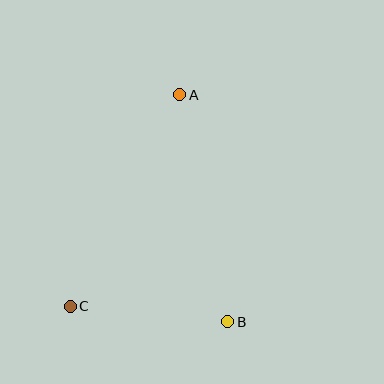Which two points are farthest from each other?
Points A and C are farthest from each other.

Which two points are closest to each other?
Points B and C are closest to each other.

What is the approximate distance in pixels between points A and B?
The distance between A and B is approximately 232 pixels.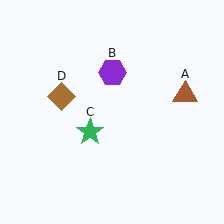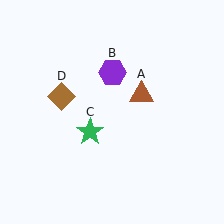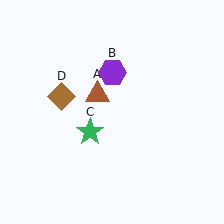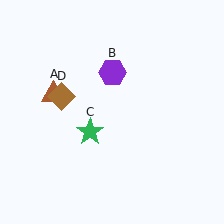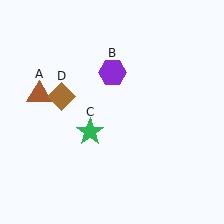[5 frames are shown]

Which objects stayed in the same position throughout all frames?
Purple hexagon (object B) and green star (object C) and brown diamond (object D) remained stationary.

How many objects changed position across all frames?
1 object changed position: brown triangle (object A).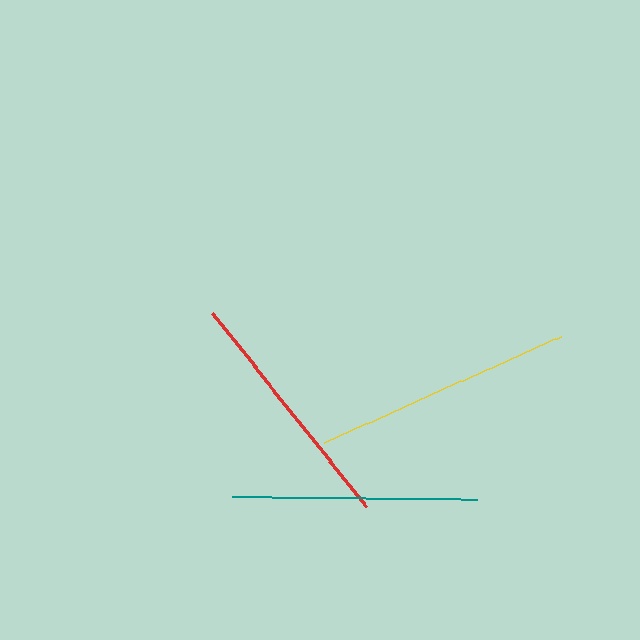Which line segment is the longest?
The yellow line is the longest at approximately 259 pixels.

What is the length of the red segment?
The red segment is approximately 248 pixels long.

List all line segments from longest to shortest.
From longest to shortest: yellow, red, teal.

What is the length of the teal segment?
The teal segment is approximately 246 pixels long.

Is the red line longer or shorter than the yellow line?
The yellow line is longer than the red line.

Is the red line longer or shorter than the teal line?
The red line is longer than the teal line.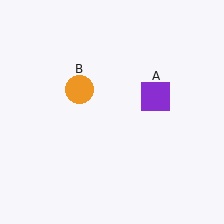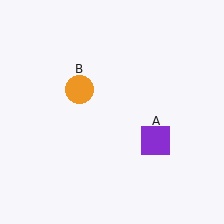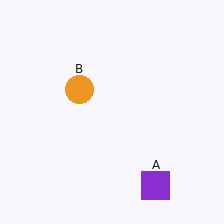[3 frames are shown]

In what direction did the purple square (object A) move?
The purple square (object A) moved down.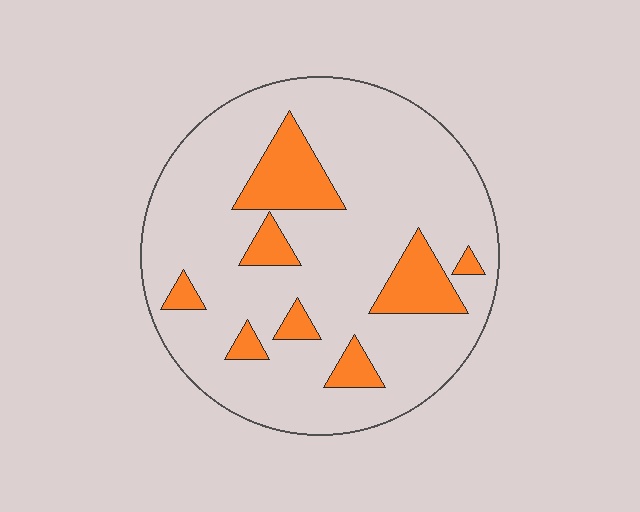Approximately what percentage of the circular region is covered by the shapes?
Approximately 15%.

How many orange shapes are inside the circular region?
8.